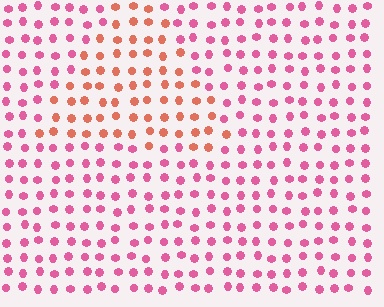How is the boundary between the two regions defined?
The boundary is defined purely by a slight shift in hue (about 39 degrees). Spacing, size, and orientation are identical on both sides.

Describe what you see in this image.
The image is filled with small pink elements in a uniform arrangement. A triangle-shaped region is visible where the elements are tinted to a slightly different hue, forming a subtle color boundary.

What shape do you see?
I see a triangle.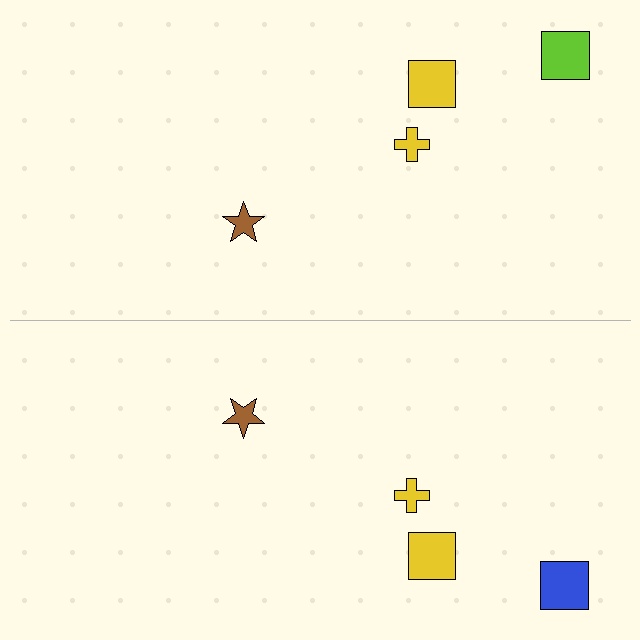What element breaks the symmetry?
The blue square on the bottom side breaks the symmetry — its mirror counterpart is lime.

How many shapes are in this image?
There are 8 shapes in this image.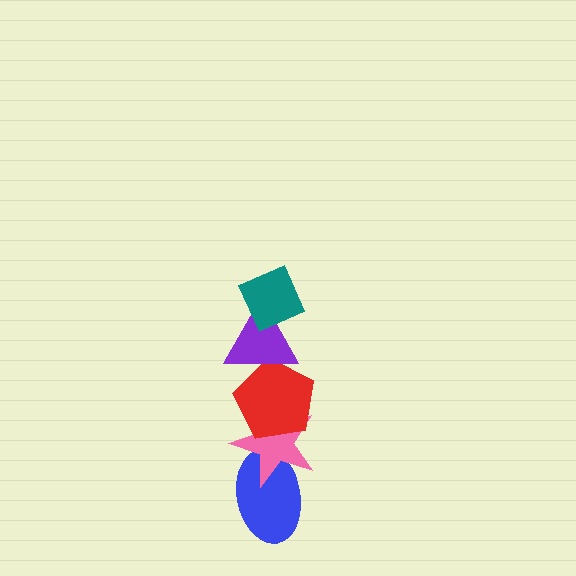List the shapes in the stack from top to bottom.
From top to bottom: the teal diamond, the purple triangle, the red pentagon, the pink star, the blue ellipse.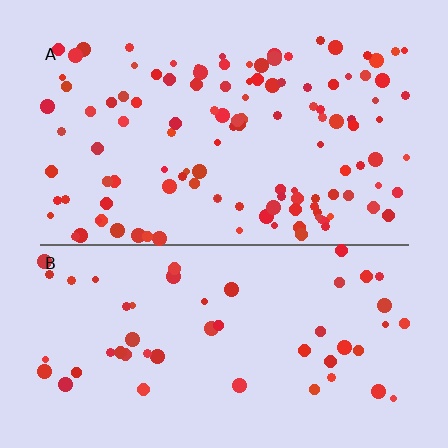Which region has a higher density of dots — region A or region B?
A (the top).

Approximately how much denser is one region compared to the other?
Approximately 2.4× — region A over region B.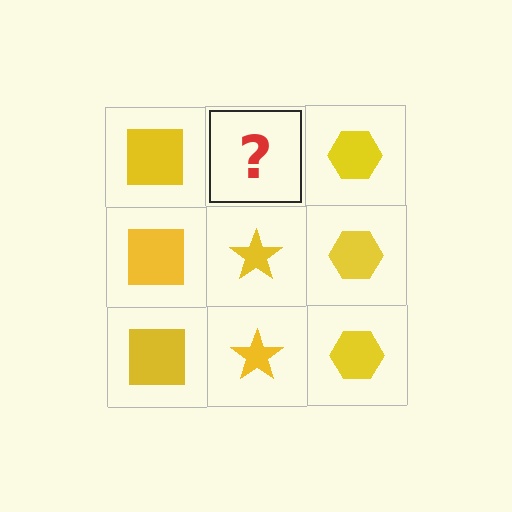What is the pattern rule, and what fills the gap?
The rule is that each column has a consistent shape. The gap should be filled with a yellow star.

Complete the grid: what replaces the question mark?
The question mark should be replaced with a yellow star.